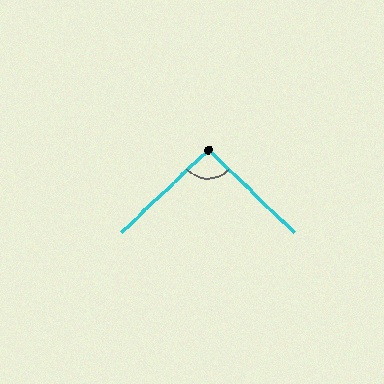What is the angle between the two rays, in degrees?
Approximately 93 degrees.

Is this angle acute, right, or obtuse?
It is approximately a right angle.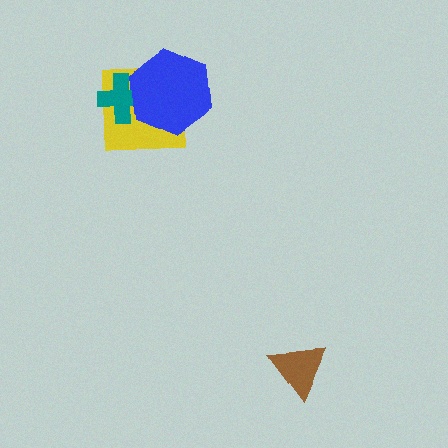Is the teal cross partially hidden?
Yes, it is partially covered by another shape.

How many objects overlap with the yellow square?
2 objects overlap with the yellow square.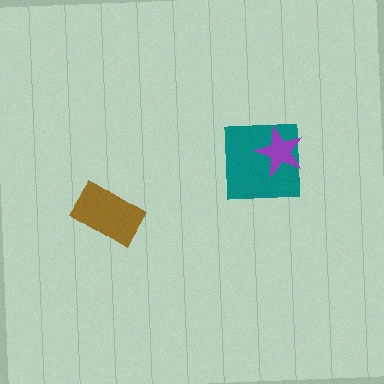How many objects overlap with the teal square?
1 object overlaps with the teal square.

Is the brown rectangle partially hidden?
No, no other shape covers it.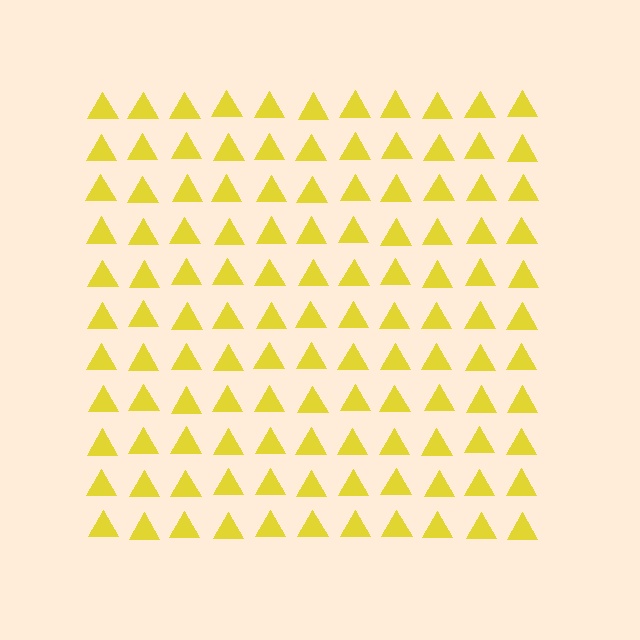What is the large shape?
The large shape is a square.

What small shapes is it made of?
It is made of small triangles.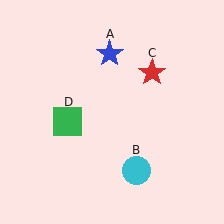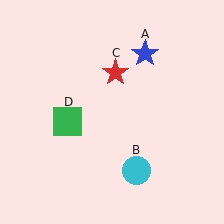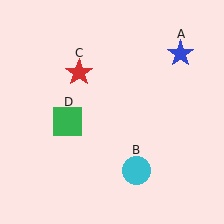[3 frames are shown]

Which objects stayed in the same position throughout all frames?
Cyan circle (object B) and green square (object D) remained stationary.